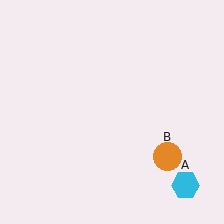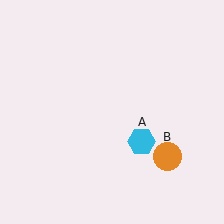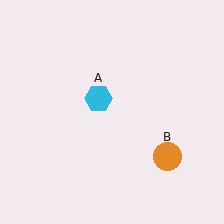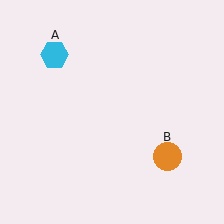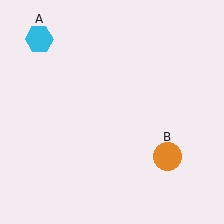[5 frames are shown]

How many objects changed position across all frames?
1 object changed position: cyan hexagon (object A).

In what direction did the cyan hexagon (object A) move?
The cyan hexagon (object A) moved up and to the left.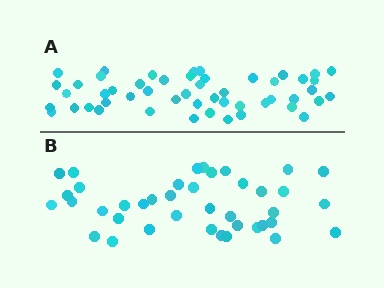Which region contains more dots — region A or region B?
Region A (the top region) has more dots.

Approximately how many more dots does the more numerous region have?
Region A has roughly 12 or so more dots than region B.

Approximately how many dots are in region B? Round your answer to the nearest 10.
About 40 dots.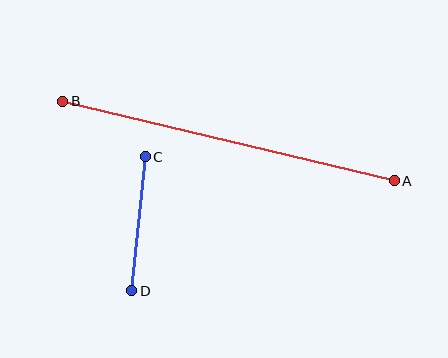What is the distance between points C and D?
The distance is approximately 135 pixels.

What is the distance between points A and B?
The distance is approximately 341 pixels.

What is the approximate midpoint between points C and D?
The midpoint is at approximately (139, 224) pixels.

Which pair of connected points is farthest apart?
Points A and B are farthest apart.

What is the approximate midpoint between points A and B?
The midpoint is at approximately (229, 141) pixels.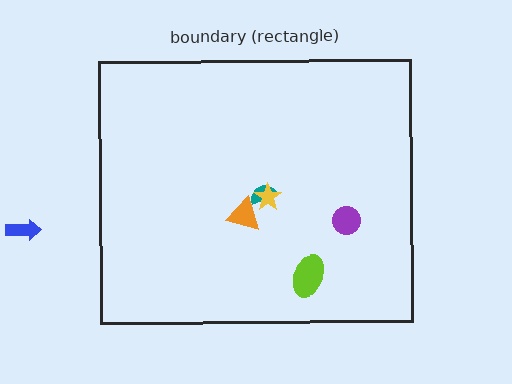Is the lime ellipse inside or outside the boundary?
Inside.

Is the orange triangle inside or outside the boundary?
Inside.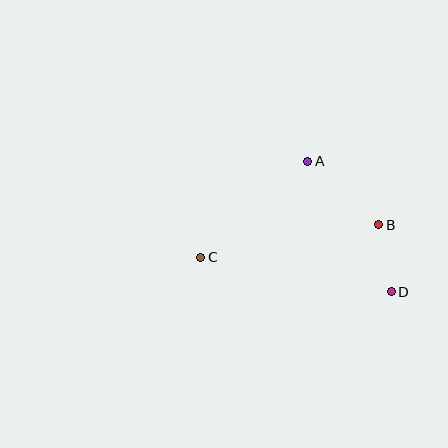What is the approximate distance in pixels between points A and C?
The distance between A and C is approximately 144 pixels.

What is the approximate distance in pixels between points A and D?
The distance between A and D is approximately 155 pixels.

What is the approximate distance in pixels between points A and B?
The distance between A and B is approximately 95 pixels.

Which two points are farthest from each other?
Points C and D are farthest from each other.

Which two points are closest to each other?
Points B and D are closest to each other.